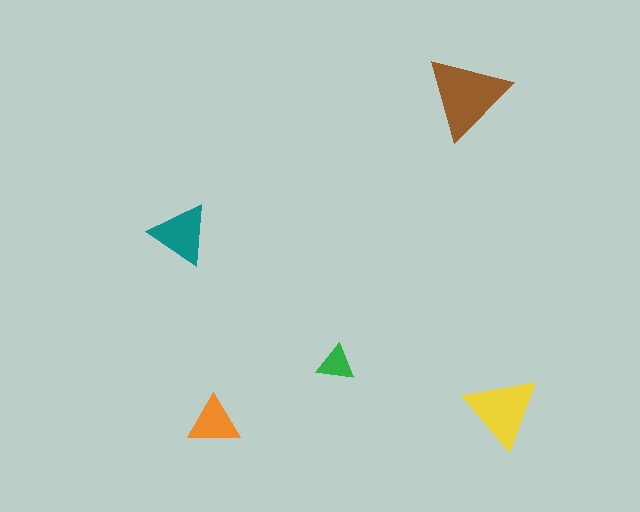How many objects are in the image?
There are 5 objects in the image.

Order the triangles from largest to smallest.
the brown one, the yellow one, the teal one, the orange one, the green one.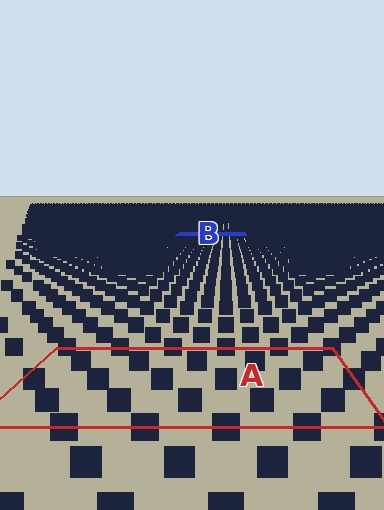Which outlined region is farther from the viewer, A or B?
Region B is farther from the viewer — the texture elements inside it appear smaller and more densely packed.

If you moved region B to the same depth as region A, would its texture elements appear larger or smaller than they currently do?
They would appear larger. At a closer depth, the same texture elements are projected at a bigger on-screen size.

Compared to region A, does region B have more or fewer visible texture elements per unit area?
Region B has more texture elements per unit area — they are packed more densely because it is farther away.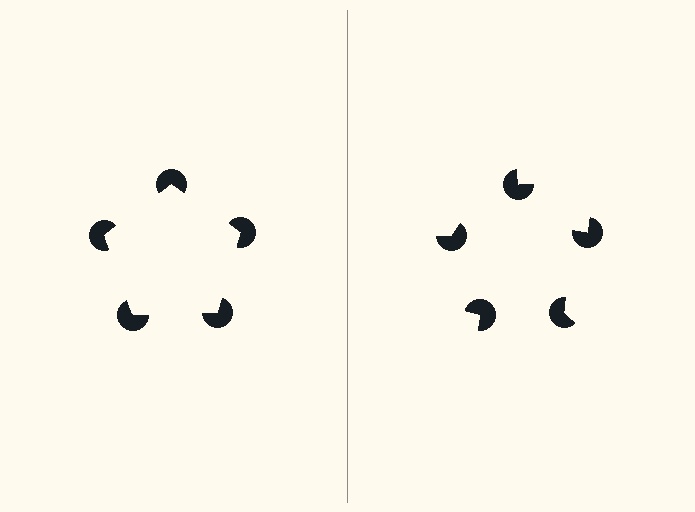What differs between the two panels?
The pac-man discs are positioned identically on both sides; only the wedge orientations differ. On the left they align to a pentagon; on the right they are misaligned.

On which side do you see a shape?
An illusory pentagon appears on the left side. On the right side the wedge cuts are rotated, so no coherent shape forms.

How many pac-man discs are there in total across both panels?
10 — 5 on each side.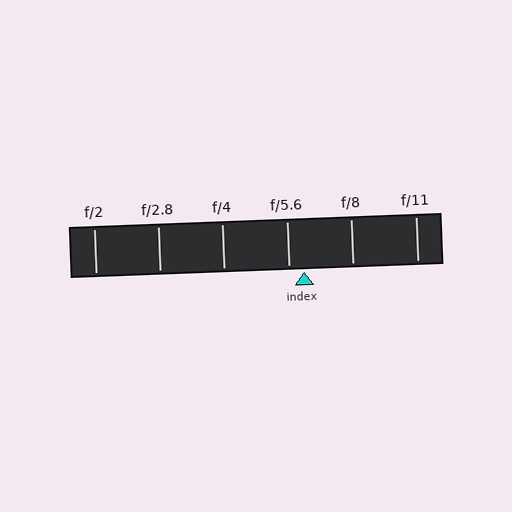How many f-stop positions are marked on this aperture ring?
There are 6 f-stop positions marked.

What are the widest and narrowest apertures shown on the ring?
The widest aperture shown is f/2 and the narrowest is f/11.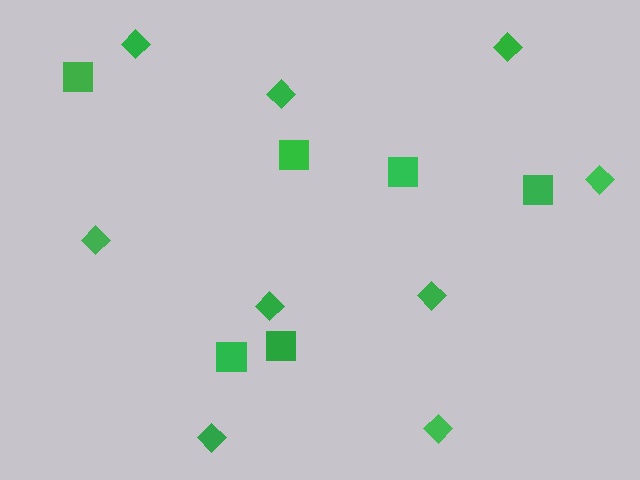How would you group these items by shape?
There are 2 groups: one group of squares (6) and one group of diamonds (9).